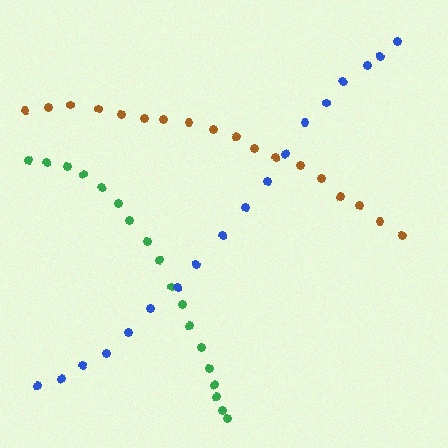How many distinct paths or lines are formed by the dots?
There are 3 distinct paths.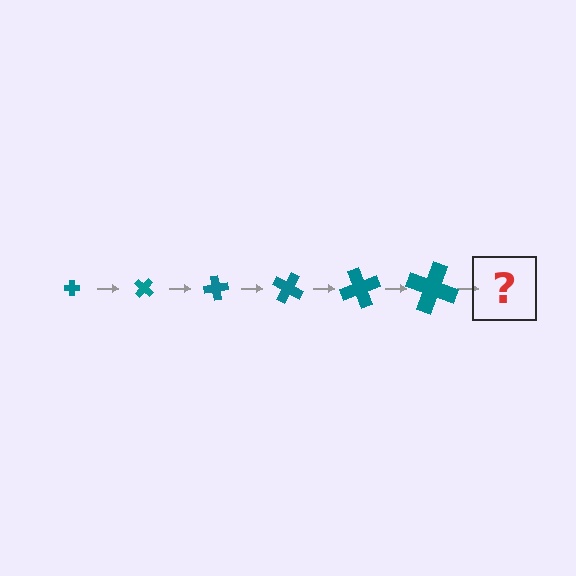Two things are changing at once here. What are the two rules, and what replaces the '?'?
The two rules are that the cross grows larger each step and it rotates 40 degrees each step. The '?' should be a cross, larger than the previous one and rotated 240 degrees from the start.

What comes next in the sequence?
The next element should be a cross, larger than the previous one and rotated 240 degrees from the start.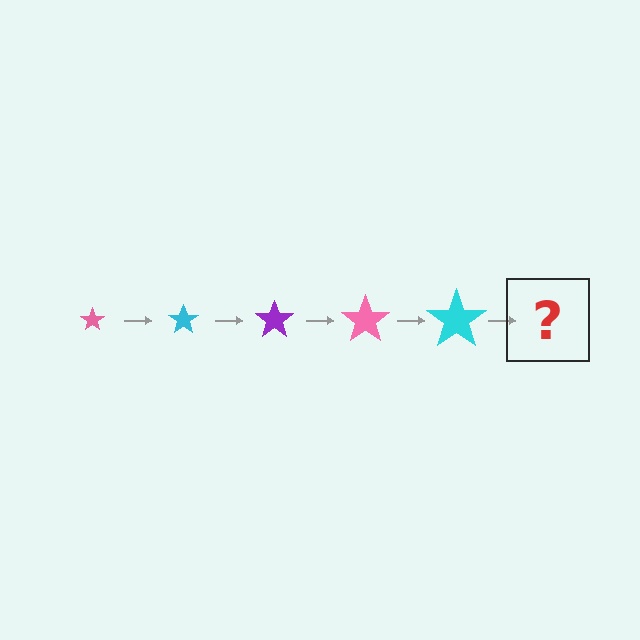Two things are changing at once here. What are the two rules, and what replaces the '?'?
The two rules are that the star grows larger each step and the color cycles through pink, cyan, and purple. The '?' should be a purple star, larger than the previous one.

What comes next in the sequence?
The next element should be a purple star, larger than the previous one.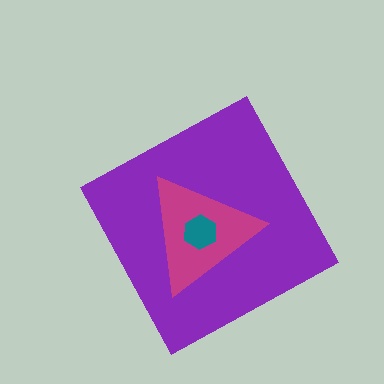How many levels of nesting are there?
3.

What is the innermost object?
The teal hexagon.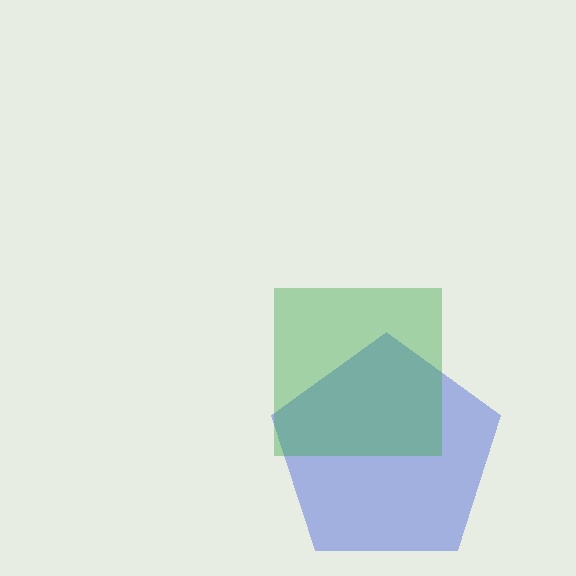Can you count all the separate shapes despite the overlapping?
Yes, there are 2 separate shapes.